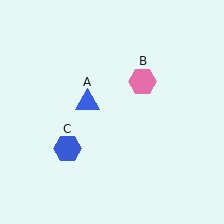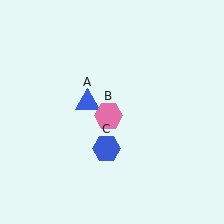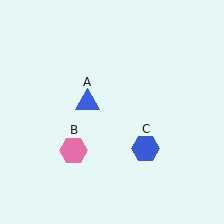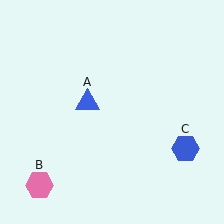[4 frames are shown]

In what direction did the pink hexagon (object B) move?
The pink hexagon (object B) moved down and to the left.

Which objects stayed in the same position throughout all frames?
Blue triangle (object A) remained stationary.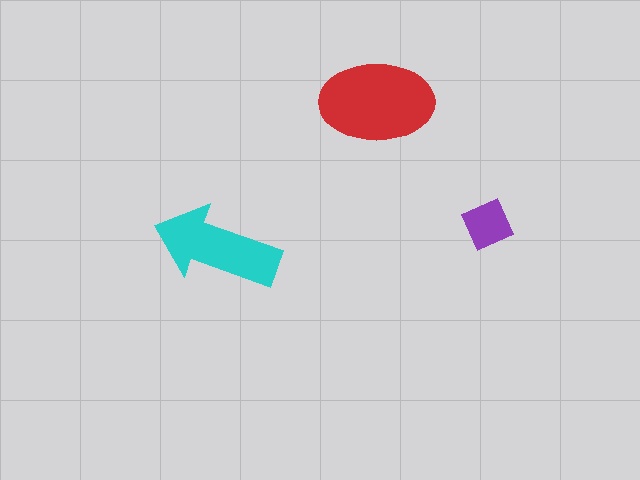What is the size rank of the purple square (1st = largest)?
3rd.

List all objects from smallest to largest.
The purple square, the cyan arrow, the red ellipse.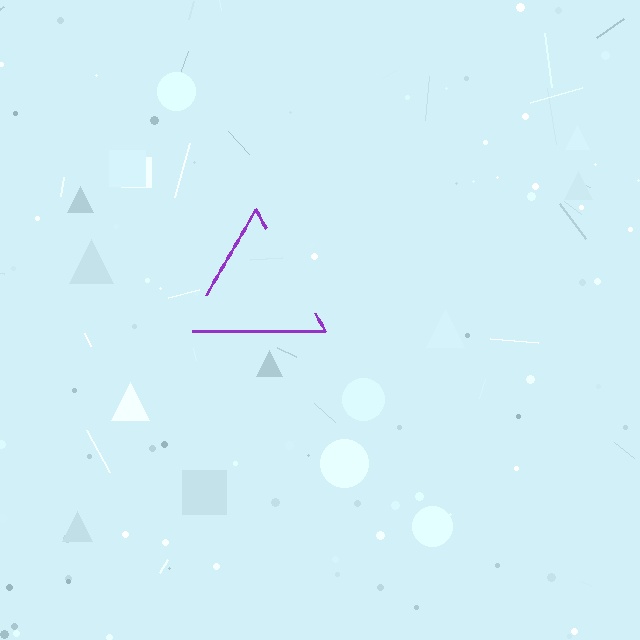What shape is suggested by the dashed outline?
The dashed outline suggests a triangle.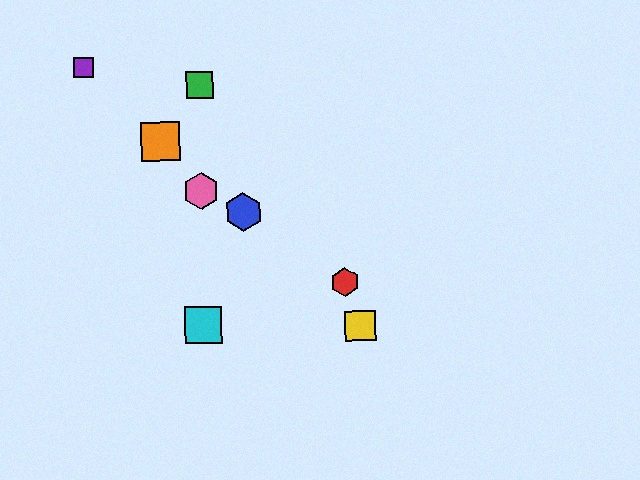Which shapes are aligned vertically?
The green square, the cyan square, the pink hexagon are aligned vertically.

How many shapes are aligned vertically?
3 shapes (the green square, the cyan square, the pink hexagon) are aligned vertically.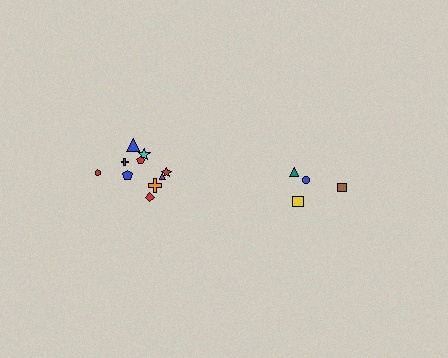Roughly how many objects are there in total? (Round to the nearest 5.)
Roughly 15 objects in total.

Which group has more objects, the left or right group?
The left group.